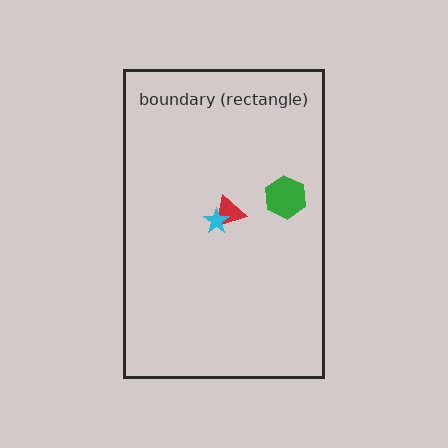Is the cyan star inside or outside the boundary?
Inside.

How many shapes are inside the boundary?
3 inside, 0 outside.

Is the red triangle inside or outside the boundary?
Inside.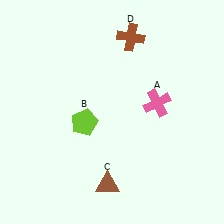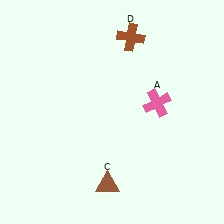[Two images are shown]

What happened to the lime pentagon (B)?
The lime pentagon (B) was removed in Image 2. It was in the bottom-left area of Image 1.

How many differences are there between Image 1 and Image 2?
There is 1 difference between the two images.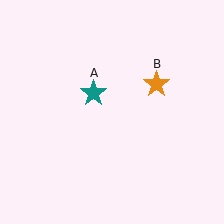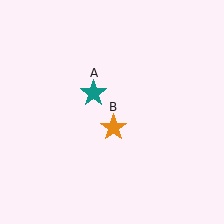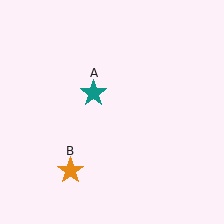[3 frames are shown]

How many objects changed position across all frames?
1 object changed position: orange star (object B).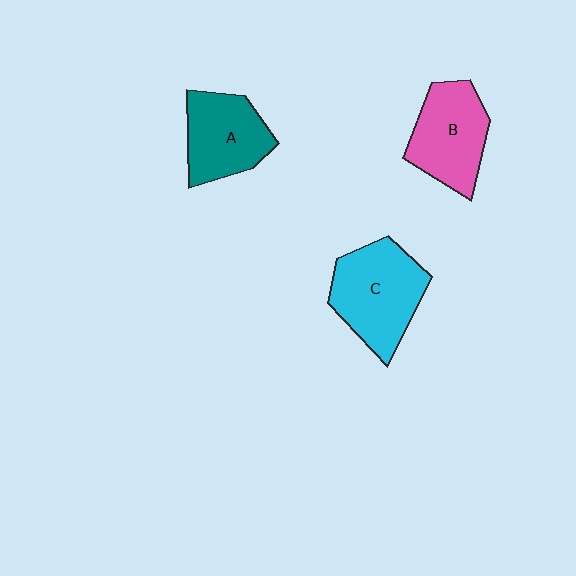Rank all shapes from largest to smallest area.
From largest to smallest: C (cyan), B (pink), A (teal).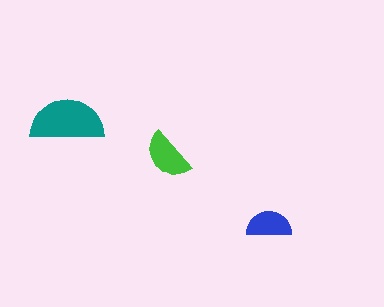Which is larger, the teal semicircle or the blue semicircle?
The teal one.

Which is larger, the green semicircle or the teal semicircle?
The teal one.